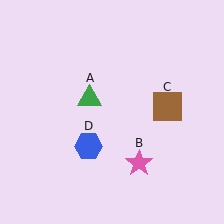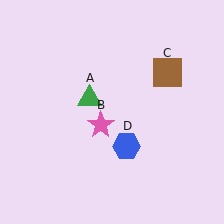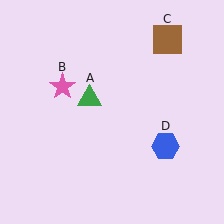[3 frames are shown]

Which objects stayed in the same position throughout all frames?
Green triangle (object A) remained stationary.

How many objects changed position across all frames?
3 objects changed position: pink star (object B), brown square (object C), blue hexagon (object D).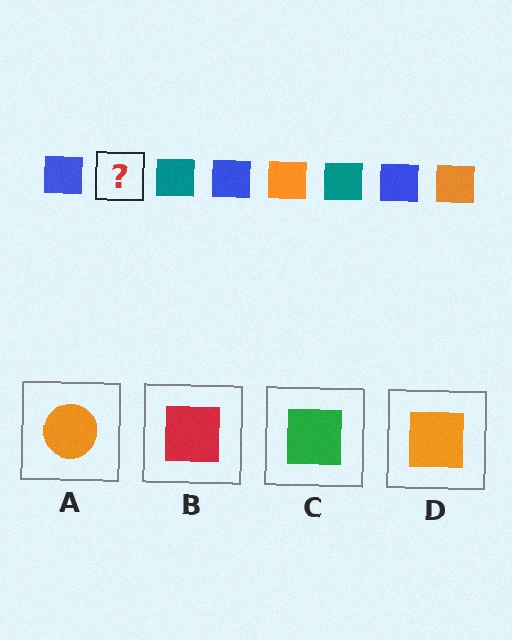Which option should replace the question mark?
Option D.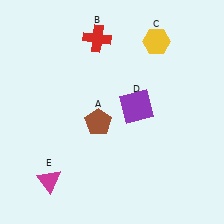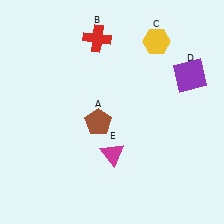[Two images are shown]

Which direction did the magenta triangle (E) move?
The magenta triangle (E) moved right.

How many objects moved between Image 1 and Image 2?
2 objects moved between the two images.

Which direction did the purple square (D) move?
The purple square (D) moved right.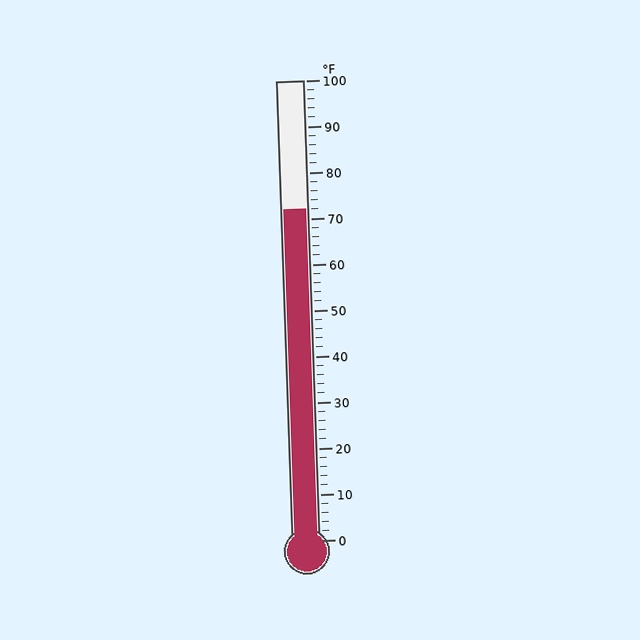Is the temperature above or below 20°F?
The temperature is above 20°F.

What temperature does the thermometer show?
The thermometer shows approximately 72°F.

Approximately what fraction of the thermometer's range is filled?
The thermometer is filled to approximately 70% of its range.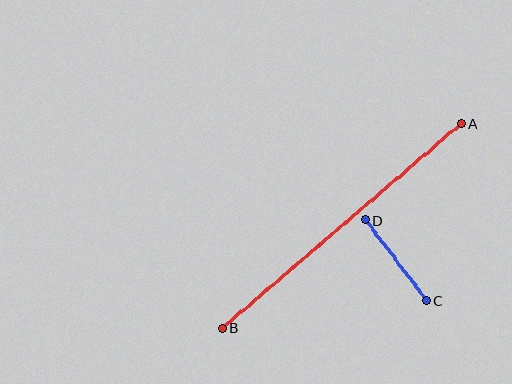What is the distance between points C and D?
The distance is approximately 101 pixels.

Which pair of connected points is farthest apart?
Points A and B are farthest apart.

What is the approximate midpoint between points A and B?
The midpoint is at approximately (342, 226) pixels.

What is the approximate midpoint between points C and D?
The midpoint is at approximately (396, 260) pixels.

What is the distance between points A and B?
The distance is approximately 315 pixels.